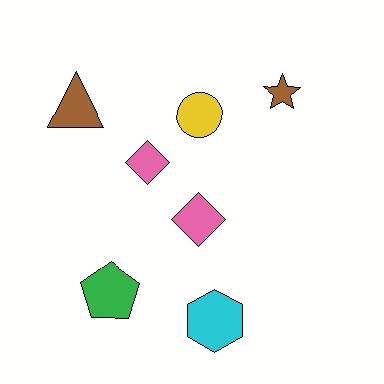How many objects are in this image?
There are 7 objects.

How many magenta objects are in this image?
There are no magenta objects.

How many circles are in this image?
There is 1 circle.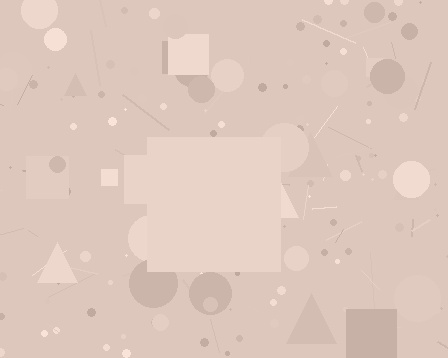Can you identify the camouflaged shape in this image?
The camouflaged shape is a square.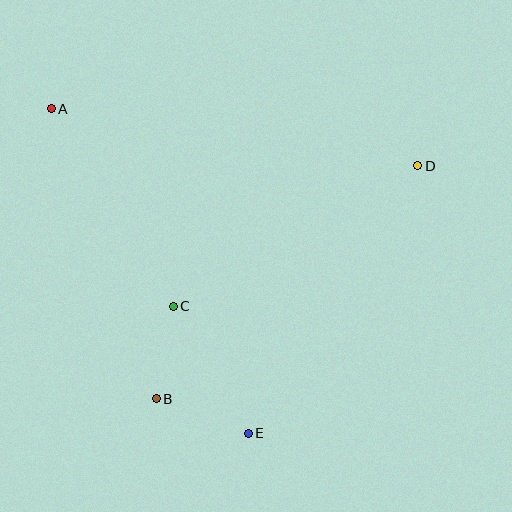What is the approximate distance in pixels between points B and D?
The distance between B and D is approximately 350 pixels.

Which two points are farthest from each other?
Points A and E are farthest from each other.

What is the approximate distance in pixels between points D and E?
The distance between D and E is approximately 316 pixels.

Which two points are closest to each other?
Points B and C are closest to each other.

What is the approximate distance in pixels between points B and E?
The distance between B and E is approximately 98 pixels.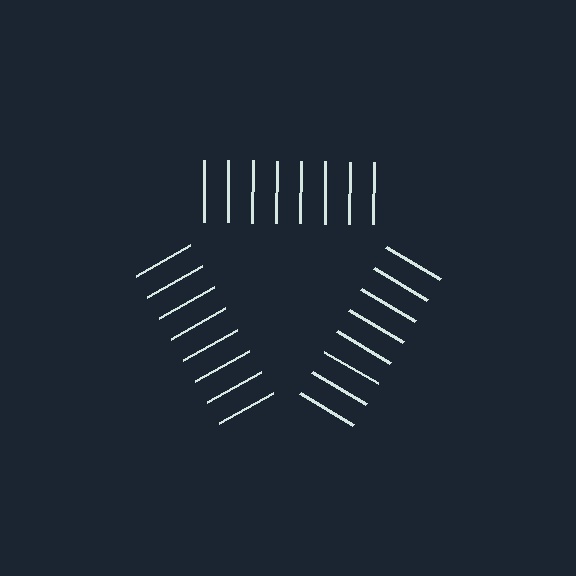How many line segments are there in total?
24 — 8 along each of the 3 edges.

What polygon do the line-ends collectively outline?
An illusory triangle — the line segments terminate on its edges but no continuous stroke is drawn.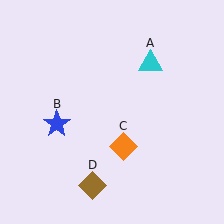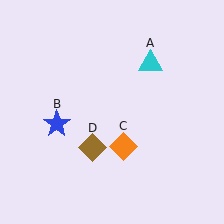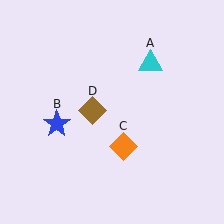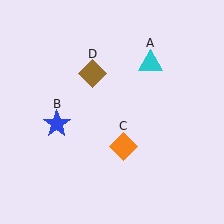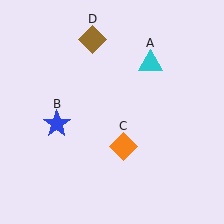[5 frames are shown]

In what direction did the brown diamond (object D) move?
The brown diamond (object D) moved up.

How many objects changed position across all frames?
1 object changed position: brown diamond (object D).